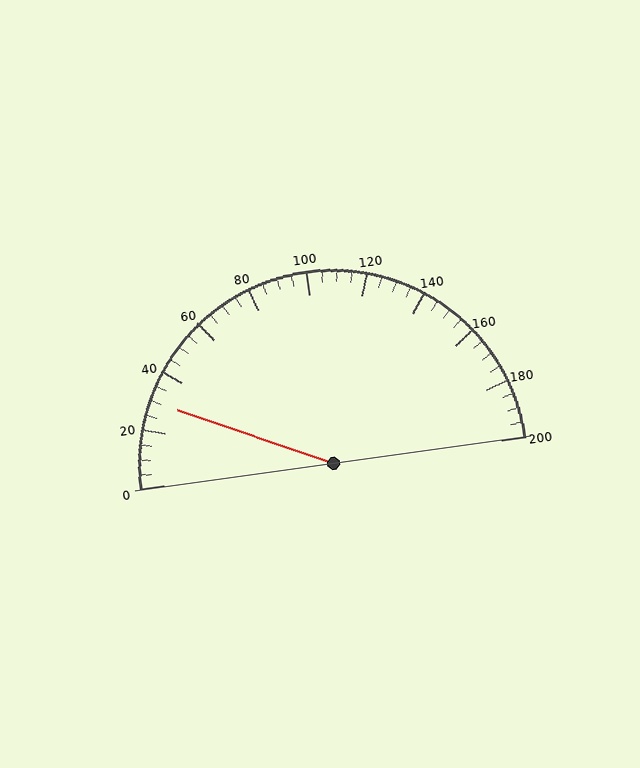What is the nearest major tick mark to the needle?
The nearest major tick mark is 40.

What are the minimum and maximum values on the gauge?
The gauge ranges from 0 to 200.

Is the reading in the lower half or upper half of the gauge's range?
The reading is in the lower half of the range (0 to 200).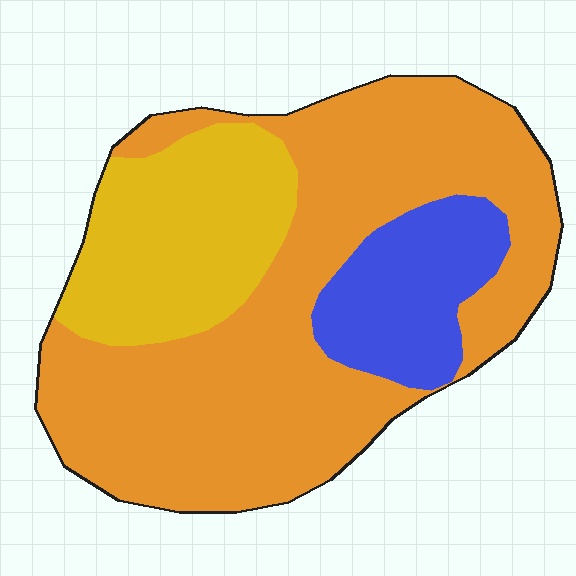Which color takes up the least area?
Blue, at roughly 15%.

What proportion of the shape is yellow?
Yellow takes up less than a quarter of the shape.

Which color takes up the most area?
Orange, at roughly 60%.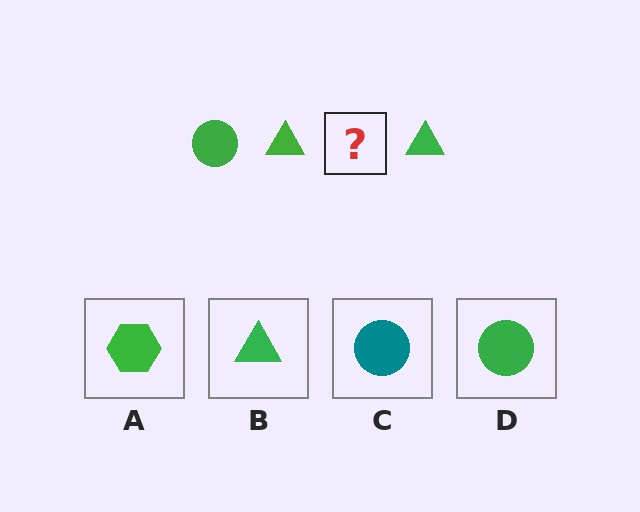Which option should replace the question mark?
Option D.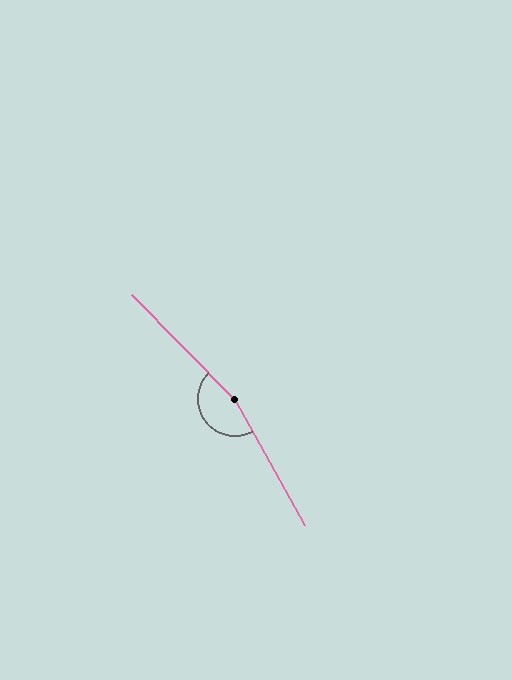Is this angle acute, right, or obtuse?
It is obtuse.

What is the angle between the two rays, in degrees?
Approximately 164 degrees.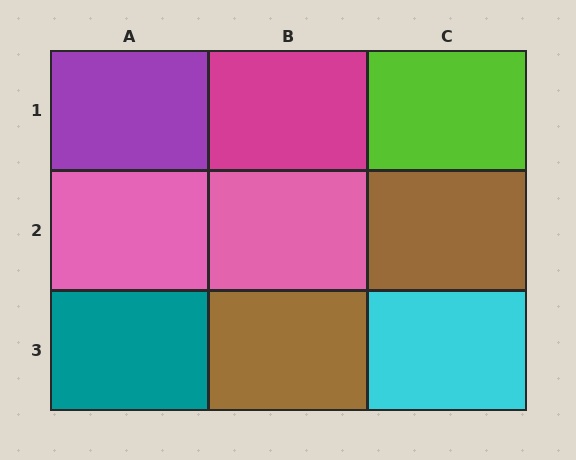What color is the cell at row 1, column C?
Lime.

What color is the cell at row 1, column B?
Magenta.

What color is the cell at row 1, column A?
Purple.